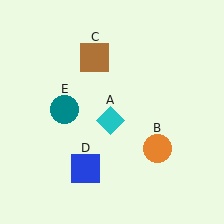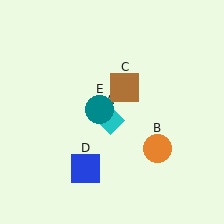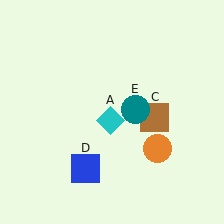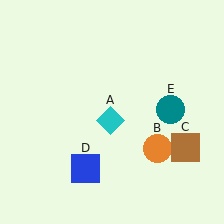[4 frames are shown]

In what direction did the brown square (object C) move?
The brown square (object C) moved down and to the right.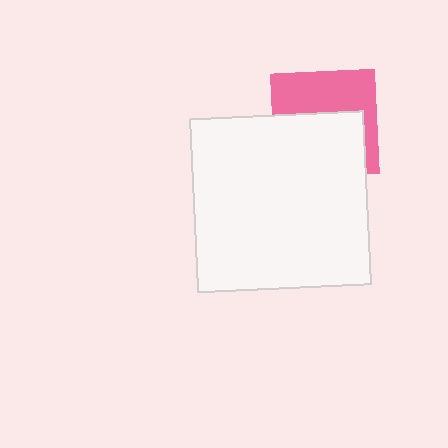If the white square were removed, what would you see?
You would see the complete pink square.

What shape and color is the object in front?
The object in front is a white square.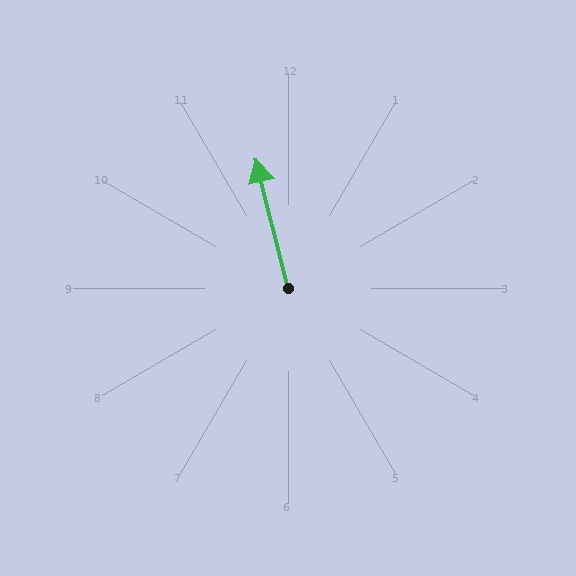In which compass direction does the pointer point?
North.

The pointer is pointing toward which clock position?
Roughly 12 o'clock.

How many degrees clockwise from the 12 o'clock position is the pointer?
Approximately 346 degrees.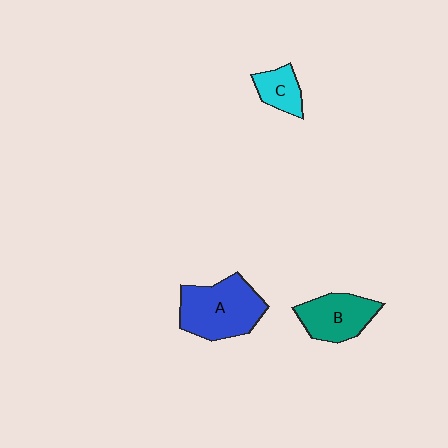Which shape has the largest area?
Shape A (blue).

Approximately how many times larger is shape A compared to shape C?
Approximately 2.4 times.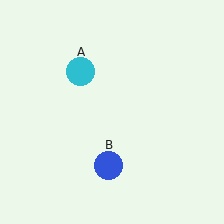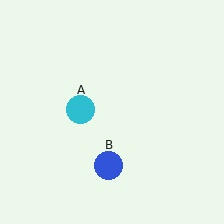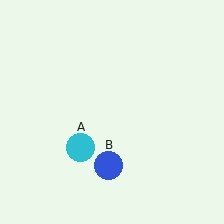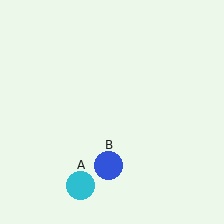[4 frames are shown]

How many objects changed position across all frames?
1 object changed position: cyan circle (object A).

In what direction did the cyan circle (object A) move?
The cyan circle (object A) moved down.